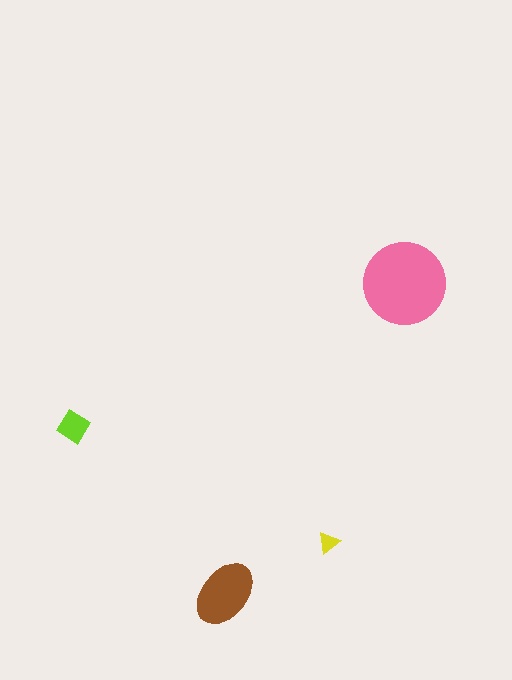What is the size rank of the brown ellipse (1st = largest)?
2nd.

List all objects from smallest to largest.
The yellow triangle, the lime diamond, the brown ellipse, the pink circle.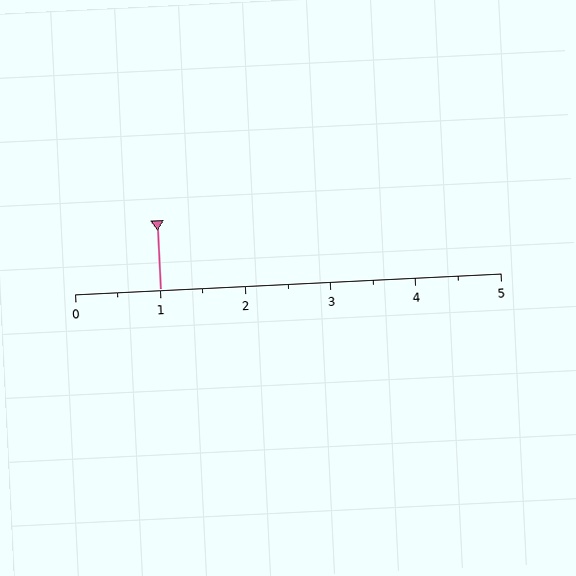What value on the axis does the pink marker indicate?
The marker indicates approximately 1.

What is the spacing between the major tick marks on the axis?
The major ticks are spaced 1 apart.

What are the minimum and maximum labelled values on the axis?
The axis runs from 0 to 5.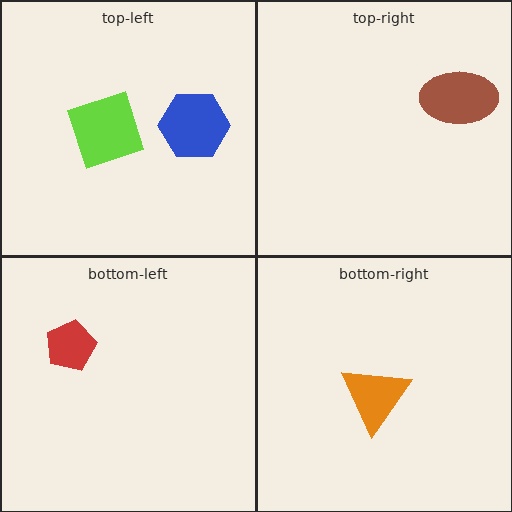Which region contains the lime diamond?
The top-left region.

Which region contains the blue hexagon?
The top-left region.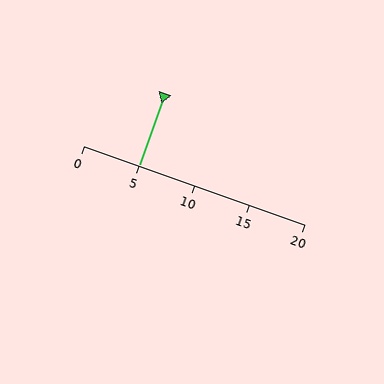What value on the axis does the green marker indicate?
The marker indicates approximately 5.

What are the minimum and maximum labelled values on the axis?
The axis runs from 0 to 20.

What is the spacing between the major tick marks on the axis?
The major ticks are spaced 5 apart.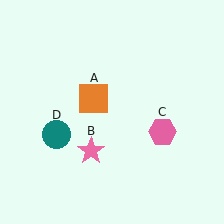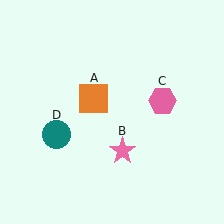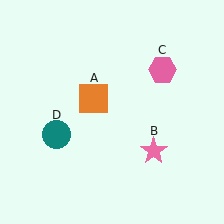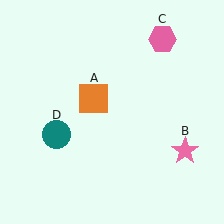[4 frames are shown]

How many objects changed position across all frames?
2 objects changed position: pink star (object B), pink hexagon (object C).